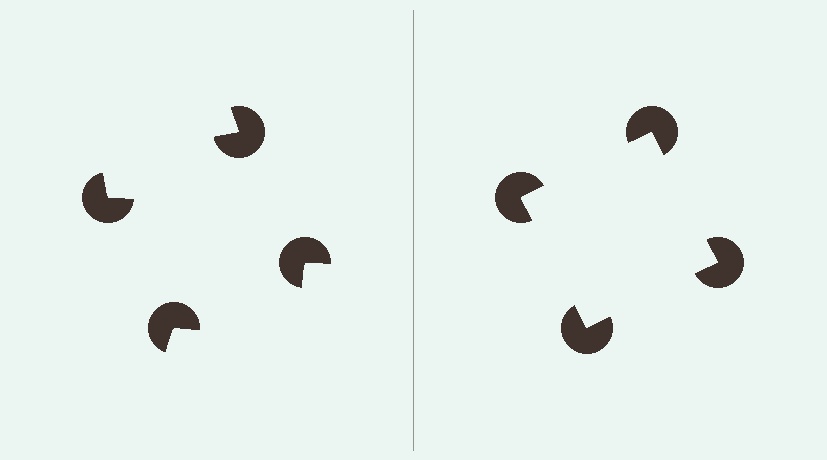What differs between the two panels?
The pac-man discs are positioned identically on both sides; only the wedge orientations differ. On the right they align to a square; on the left they are misaligned.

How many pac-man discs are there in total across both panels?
8 — 4 on each side.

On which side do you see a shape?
An illusory square appears on the right side. On the left side the wedge cuts are rotated, so no coherent shape forms.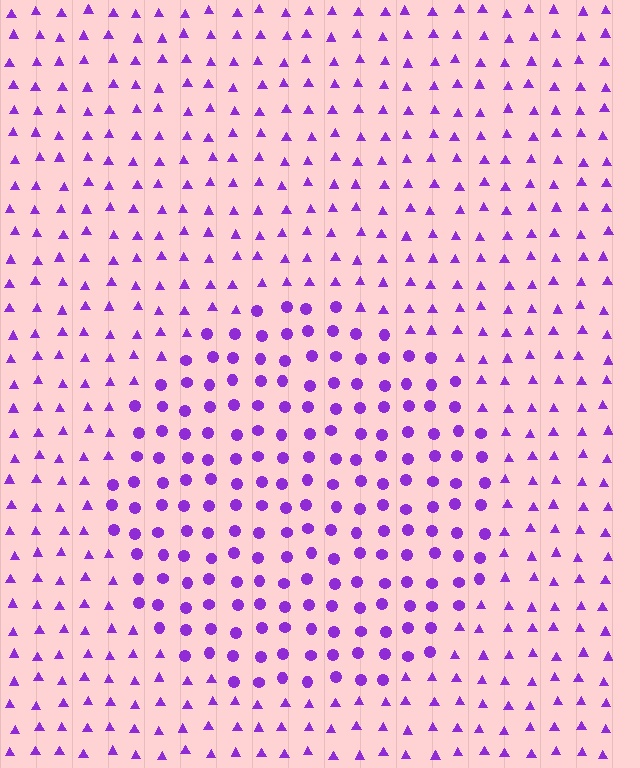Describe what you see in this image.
The image is filled with small purple elements arranged in a uniform grid. A circle-shaped region contains circles, while the surrounding area contains triangles. The boundary is defined purely by the change in element shape.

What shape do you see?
I see a circle.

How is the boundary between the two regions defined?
The boundary is defined by a change in element shape: circles inside vs. triangles outside. All elements share the same color and spacing.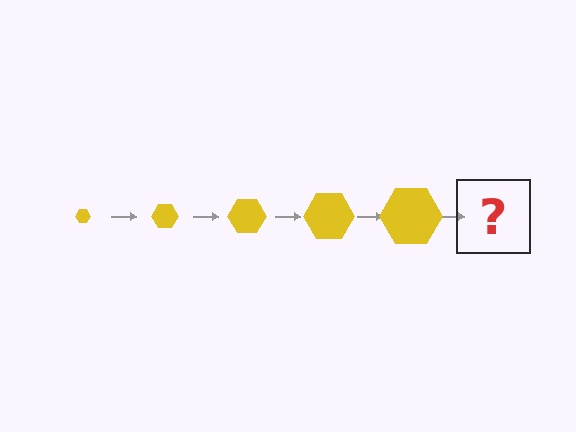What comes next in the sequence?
The next element should be a yellow hexagon, larger than the previous one.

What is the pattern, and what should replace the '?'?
The pattern is that the hexagon gets progressively larger each step. The '?' should be a yellow hexagon, larger than the previous one.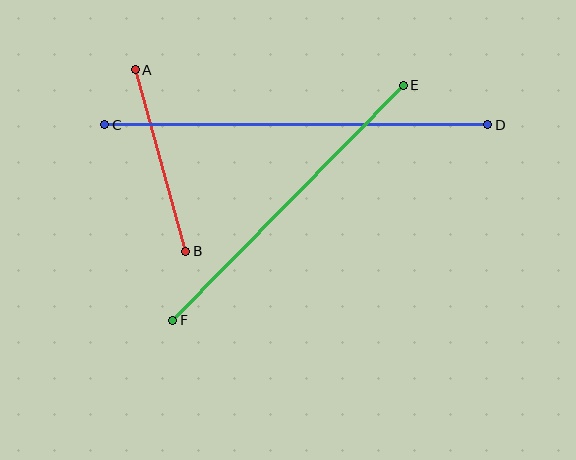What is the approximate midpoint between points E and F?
The midpoint is at approximately (288, 203) pixels.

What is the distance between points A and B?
The distance is approximately 188 pixels.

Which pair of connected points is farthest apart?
Points C and D are farthest apart.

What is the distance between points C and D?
The distance is approximately 383 pixels.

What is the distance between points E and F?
The distance is approximately 329 pixels.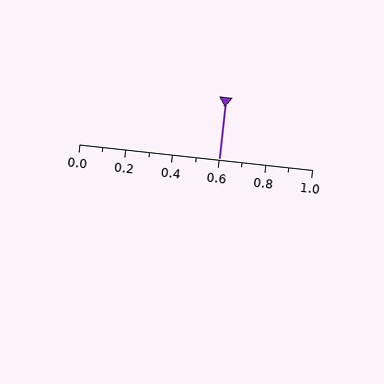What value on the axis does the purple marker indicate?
The marker indicates approximately 0.6.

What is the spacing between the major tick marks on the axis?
The major ticks are spaced 0.2 apart.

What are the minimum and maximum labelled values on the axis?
The axis runs from 0.0 to 1.0.